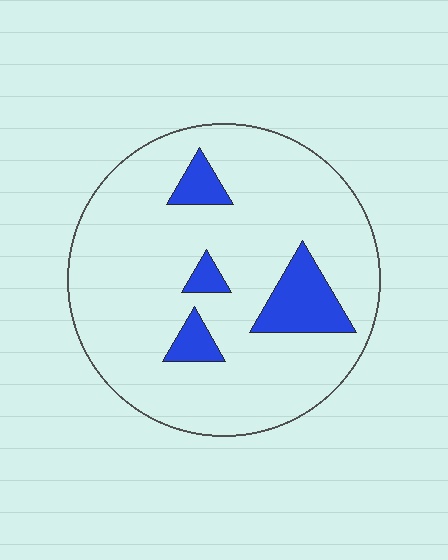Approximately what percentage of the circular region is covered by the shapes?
Approximately 15%.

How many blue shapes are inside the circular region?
4.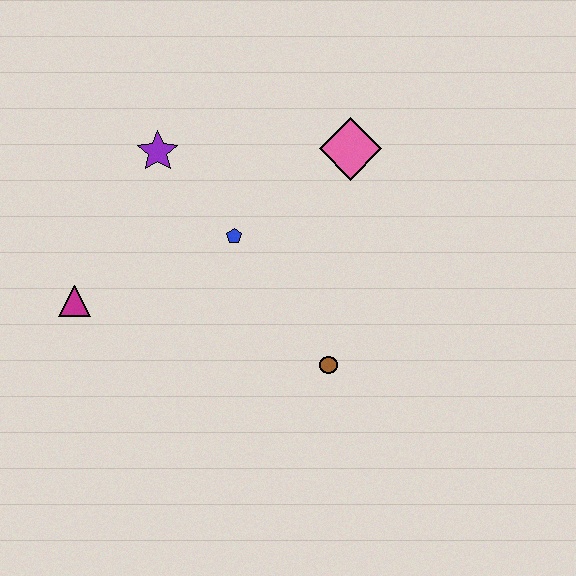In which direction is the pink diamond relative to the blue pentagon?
The pink diamond is to the right of the blue pentagon.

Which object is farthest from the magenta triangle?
The pink diamond is farthest from the magenta triangle.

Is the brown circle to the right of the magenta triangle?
Yes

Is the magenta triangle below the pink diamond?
Yes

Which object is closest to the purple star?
The blue pentagon is closest to the purple star.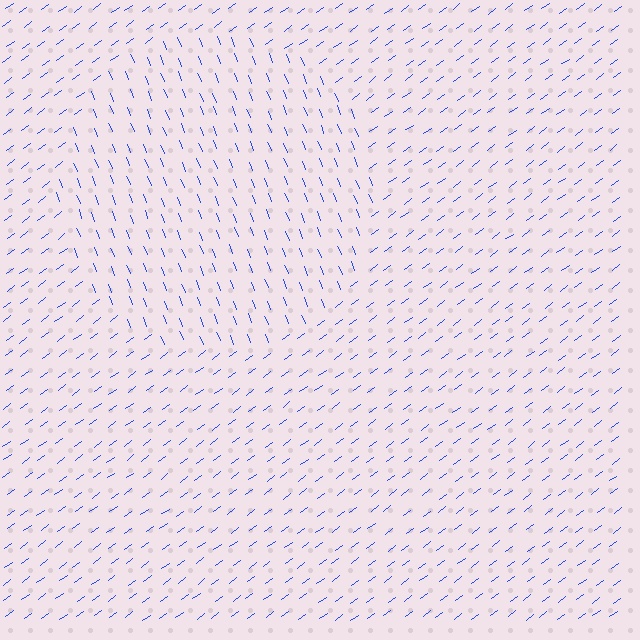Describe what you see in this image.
The image is filled with small blue line segments. A circle region in the image has lines oriented differently from the surrounding lines, creating a visible texture boundary.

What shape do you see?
I see a circle.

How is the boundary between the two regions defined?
The boundary is defined purely by a change in line orientation (approximately 75 degrees difference). All lines are the same color and thickness.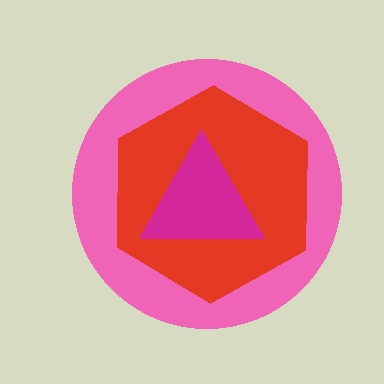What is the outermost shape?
The pink circle.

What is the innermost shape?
The magenta triangle.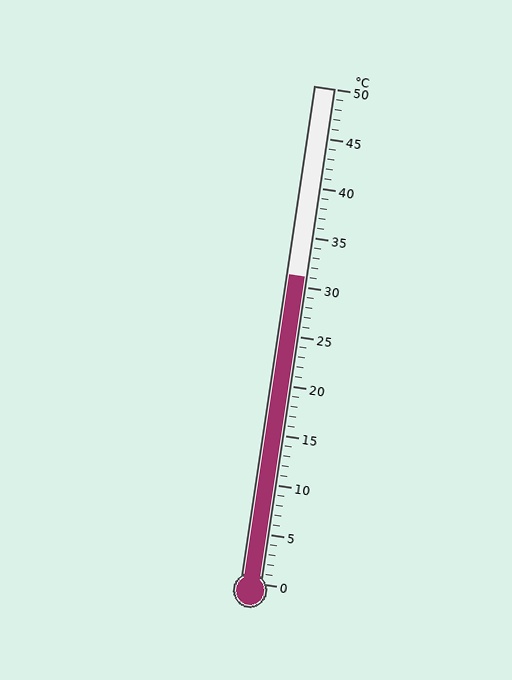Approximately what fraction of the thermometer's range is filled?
The thermometer is filled to approximately 60% of its range.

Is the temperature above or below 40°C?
The temperature is below 40°C.